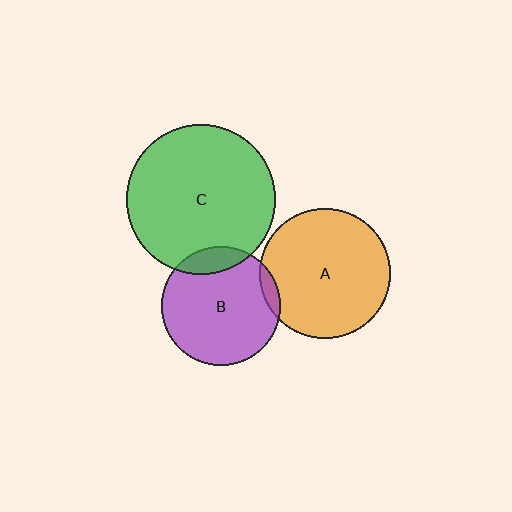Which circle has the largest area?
Circle C (green).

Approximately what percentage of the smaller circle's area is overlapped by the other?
Approximately 5%.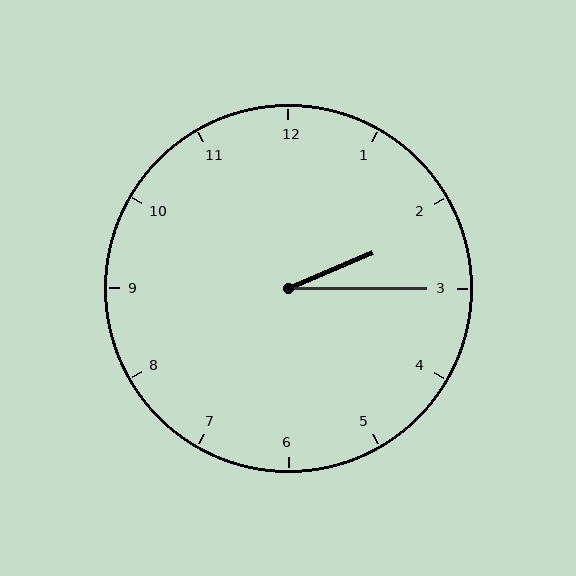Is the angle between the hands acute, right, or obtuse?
It is acute.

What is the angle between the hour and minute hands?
Approximately 22 degrees.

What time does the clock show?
2:15.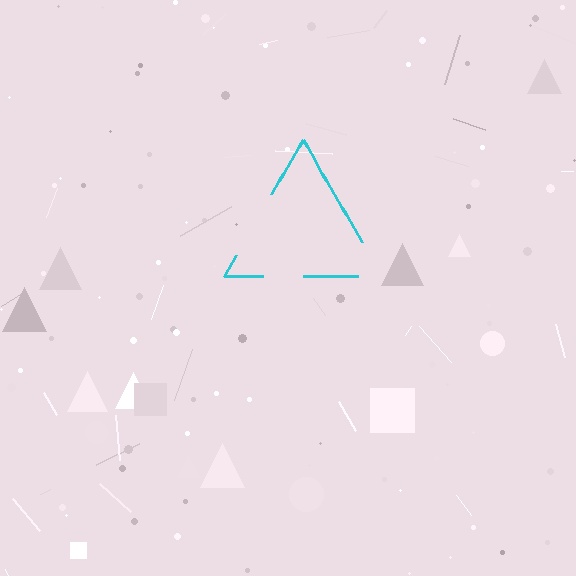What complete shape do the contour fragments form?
The contour fragments form a triangle.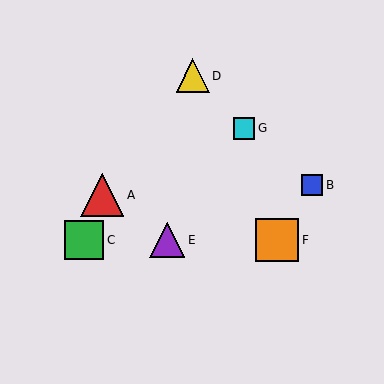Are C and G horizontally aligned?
No, C is at y≈240 and G is at y≈128.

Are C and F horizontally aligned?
Yes, both are at y≈240.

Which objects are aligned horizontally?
Objects C, E, F are aligned horizontally.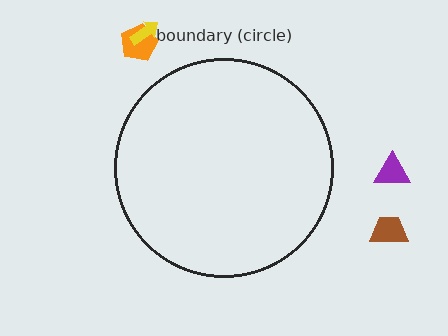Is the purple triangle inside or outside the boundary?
Outside.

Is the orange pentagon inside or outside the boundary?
Outside.